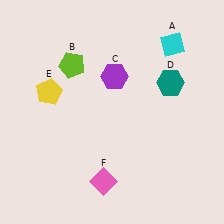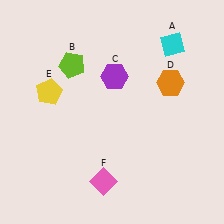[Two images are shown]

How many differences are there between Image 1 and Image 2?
There is 1 difference between the two images.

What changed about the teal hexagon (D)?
In Image 1, D is teal. In Image 2, it changed to orange.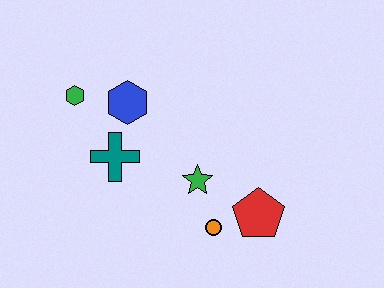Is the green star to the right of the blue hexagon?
Yes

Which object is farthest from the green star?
The green hexagon is farthest from the green star.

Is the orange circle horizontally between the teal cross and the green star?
No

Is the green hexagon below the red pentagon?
No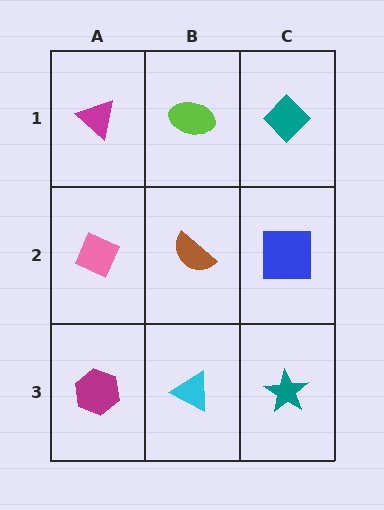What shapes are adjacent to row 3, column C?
A blue square (row 2, column C), a cyan triangle (row 3, column B).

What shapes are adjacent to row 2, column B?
A lime ellipse (row 1, column B), a cyan triangle (row 3, column B), a pink diamond (row 2, column A), a blue square (row 2, column C).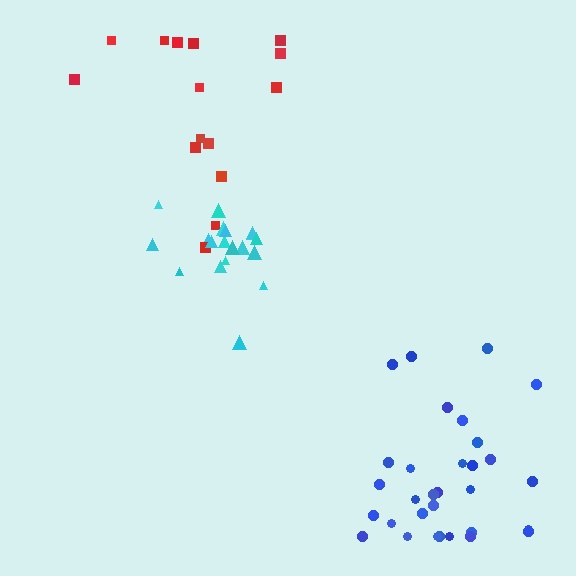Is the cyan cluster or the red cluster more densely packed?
Cyan.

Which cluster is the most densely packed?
Cyan.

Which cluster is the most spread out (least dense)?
Red.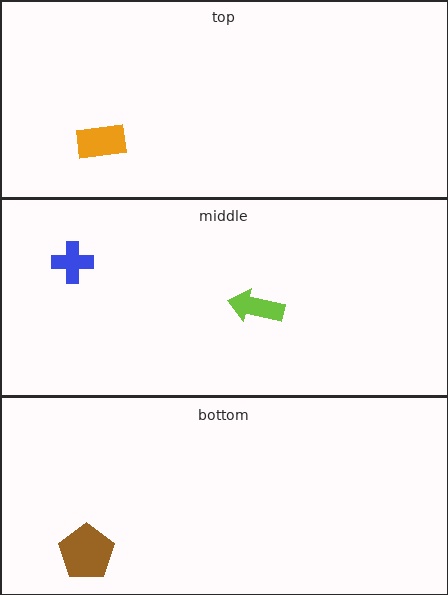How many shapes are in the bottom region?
1.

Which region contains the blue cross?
The middle region.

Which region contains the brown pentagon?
The bottom region.